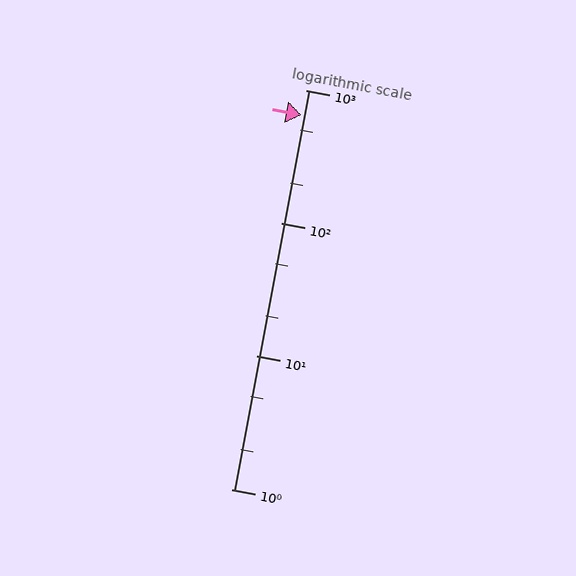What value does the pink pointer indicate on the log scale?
The pointer indicates approximately 650.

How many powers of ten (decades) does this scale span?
The scale spans 3 decades, from 1 to 1000.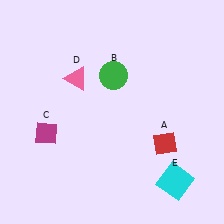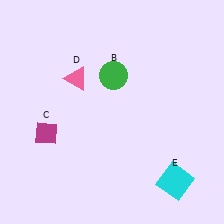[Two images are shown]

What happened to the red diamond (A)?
The red diamond (A) was removed in Image 2. It was in the bottom-right area of Image 1.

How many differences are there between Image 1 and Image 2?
There is 1 difference between the two images.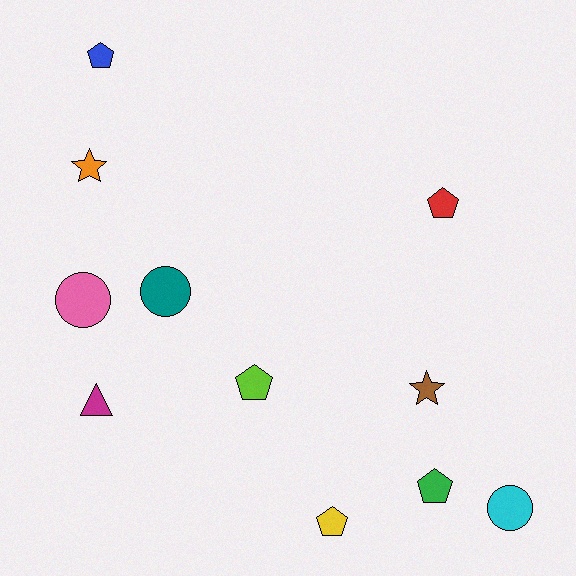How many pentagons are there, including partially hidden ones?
There are 5 pentagons.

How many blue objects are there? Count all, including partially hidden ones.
There is 1 blue object.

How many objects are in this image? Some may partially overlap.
There are 11 objects.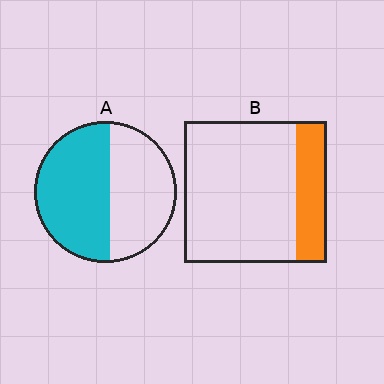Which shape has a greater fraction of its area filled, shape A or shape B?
Shape A.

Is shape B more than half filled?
No.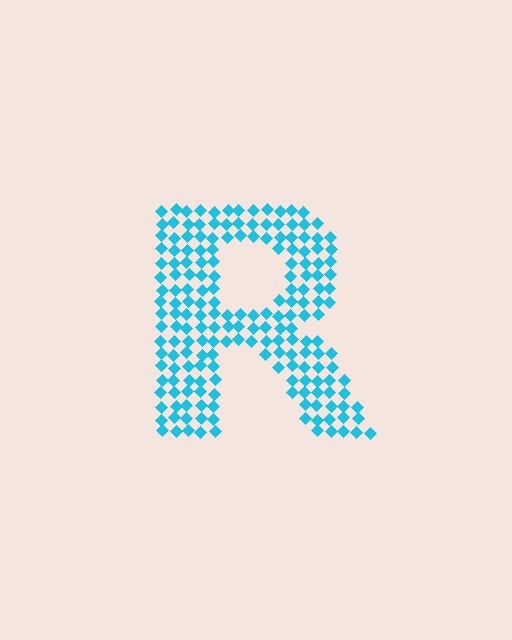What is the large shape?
The large shape is the letter R.